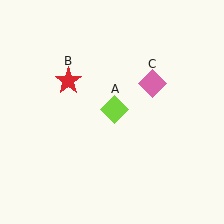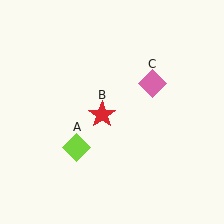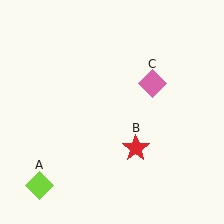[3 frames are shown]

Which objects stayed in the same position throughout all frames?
Pink diamond (object C) remained stationary.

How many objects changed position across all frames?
2 objects changed position: lime diamond (object A), red star (object B).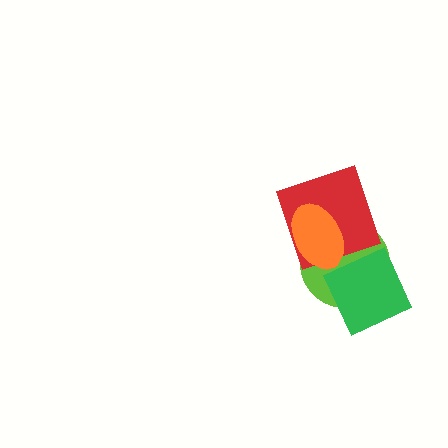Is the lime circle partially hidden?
Yes, it is partially covered by another shape.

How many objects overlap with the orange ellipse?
2 objects overlap with the orange ellipse.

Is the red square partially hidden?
Yes, it is partially covered by another shape.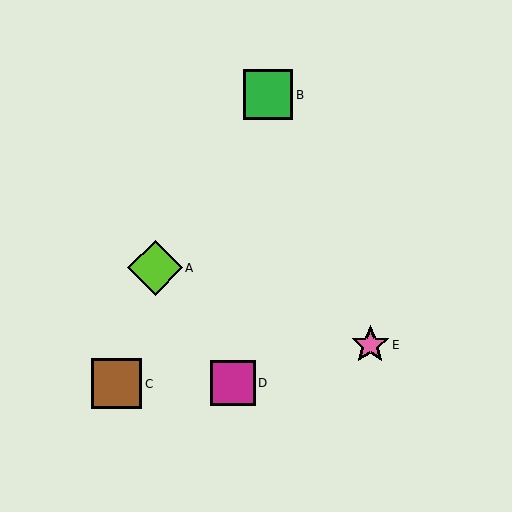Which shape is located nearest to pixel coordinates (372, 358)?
The pink star (labeled E) at (370, 345) is nearest to that location.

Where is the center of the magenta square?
The center of the magenta square is at (233, 383).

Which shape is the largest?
The lime diamond (labeled A) is the largest.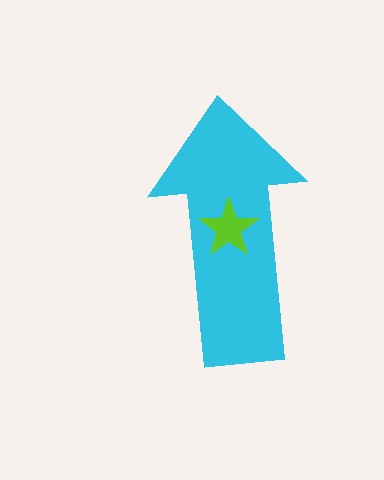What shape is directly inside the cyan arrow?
The lime star.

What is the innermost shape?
The lime star.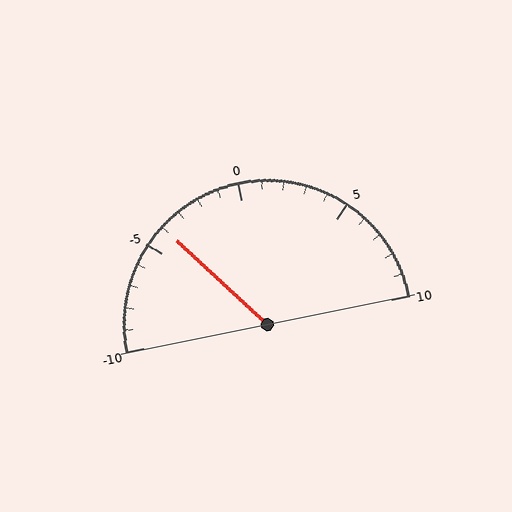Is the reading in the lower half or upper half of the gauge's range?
The reading is in the lower half of the range (-10 to 10).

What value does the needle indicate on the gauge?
The needle indicates approximately -4.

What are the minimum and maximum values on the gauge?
The gauge ranges from -10 to 10.